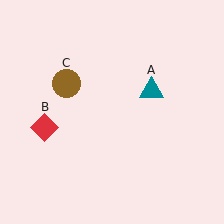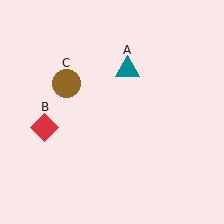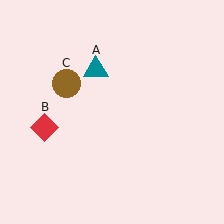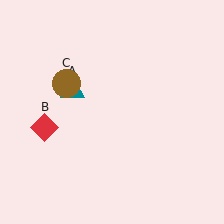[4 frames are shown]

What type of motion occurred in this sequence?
The teal triangle (object A) rotated counterclockwise around the center of the scene.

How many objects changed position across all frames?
1 object changed position: teal triangle (object A).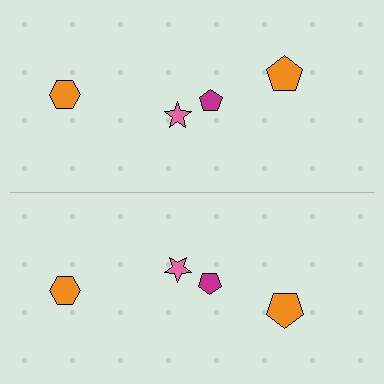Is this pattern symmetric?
Yes, this pattern has bilateral (reflection) symmetry.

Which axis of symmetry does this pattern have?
The pattern has a horizontal axis of symmetry running through the center of the image.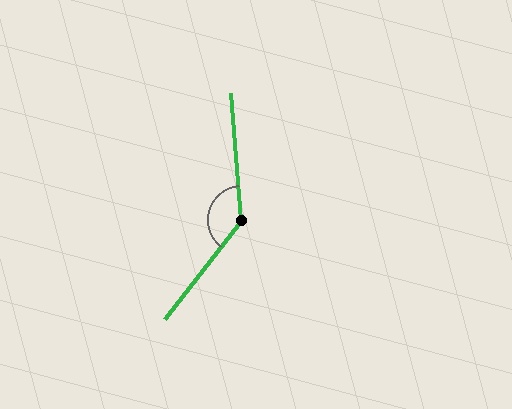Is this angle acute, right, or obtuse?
It is obtuse.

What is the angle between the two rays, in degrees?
Approximately 137 degrees.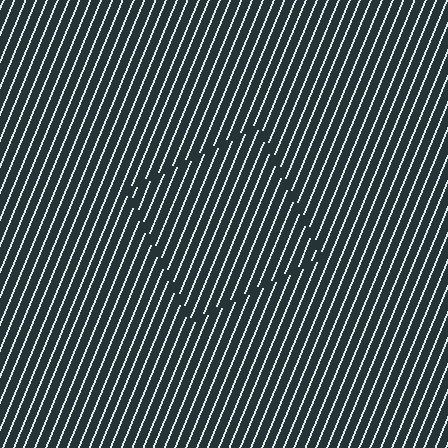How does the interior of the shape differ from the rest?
The interior of the shape contains the same grating, shifted by half a period — the contour is defined by the phase discontinuity where line-ends from the inner and outer gratings abut.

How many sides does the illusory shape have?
4 sides — the line-ends trace a square.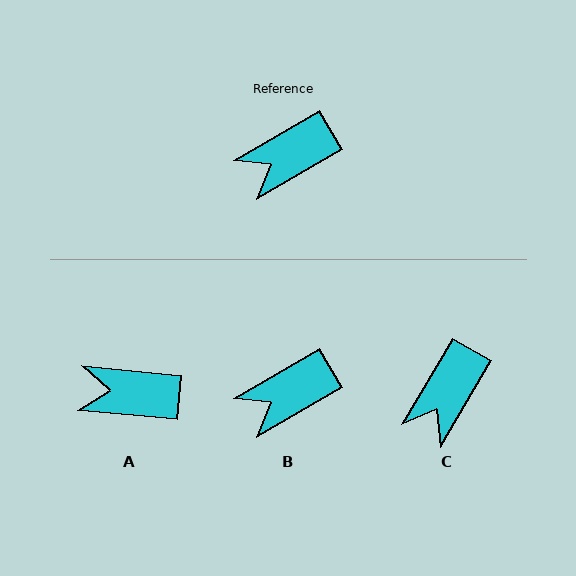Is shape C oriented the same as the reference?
No, it is off by about 29 degrees.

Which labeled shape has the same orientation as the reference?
B.